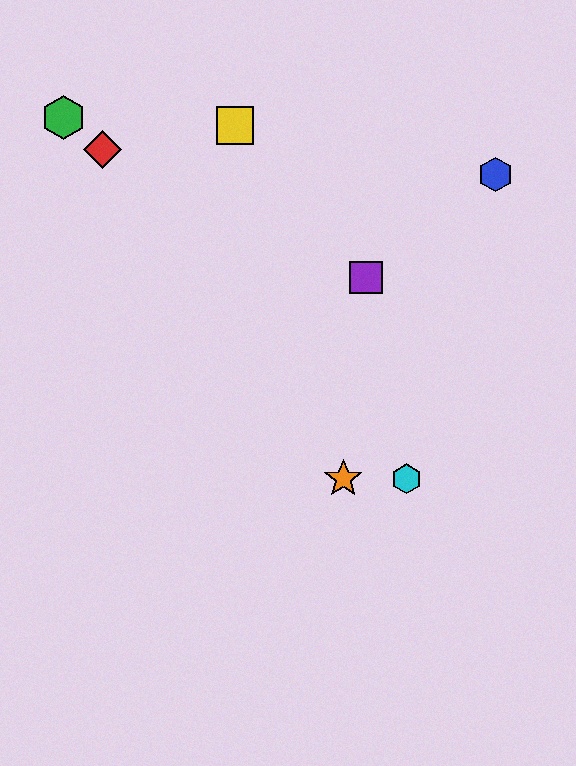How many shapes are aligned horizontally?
2 shapes (the orange star, the cyan hexagon) are aligned horizontally.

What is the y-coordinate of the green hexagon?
The green hexagon is at y≈118.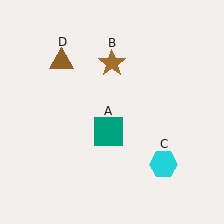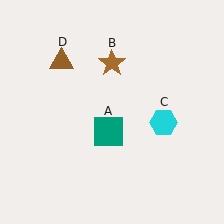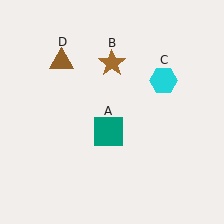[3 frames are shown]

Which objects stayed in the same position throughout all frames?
Teal square (object A) and brown star (object B) and brown triangle (object D) remained stationary.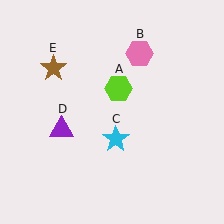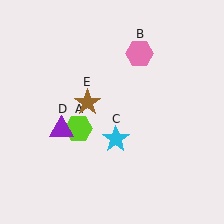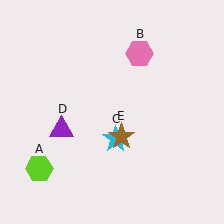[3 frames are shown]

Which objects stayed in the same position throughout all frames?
Pink hexagon (object B) and cyan star (object C) and purple triangle (object D) remained stationary.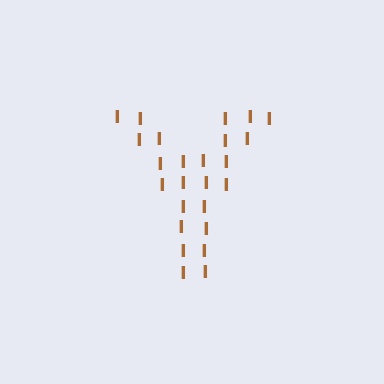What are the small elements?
The small elements are letter I's.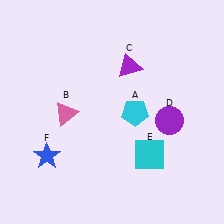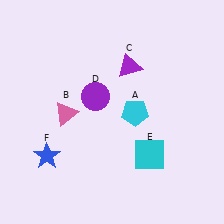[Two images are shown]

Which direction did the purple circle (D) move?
The purple circle (D) moved left.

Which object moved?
The purple circle (D) moved left.